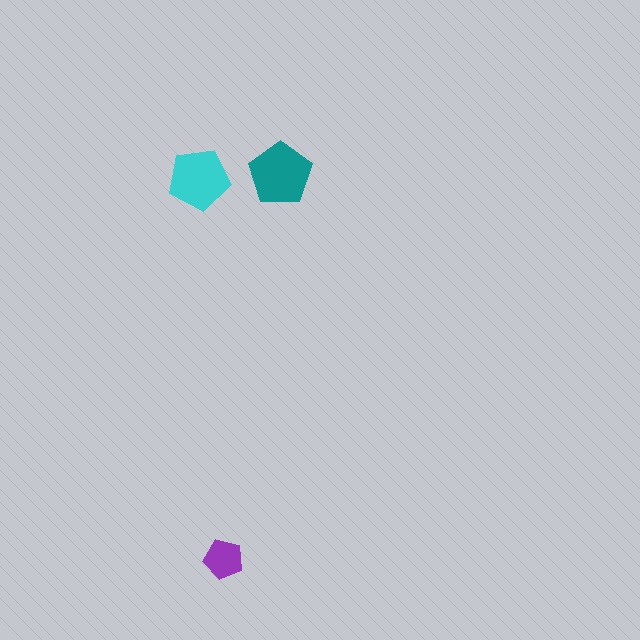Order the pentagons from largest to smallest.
the teal one, the cyan one, the purple one.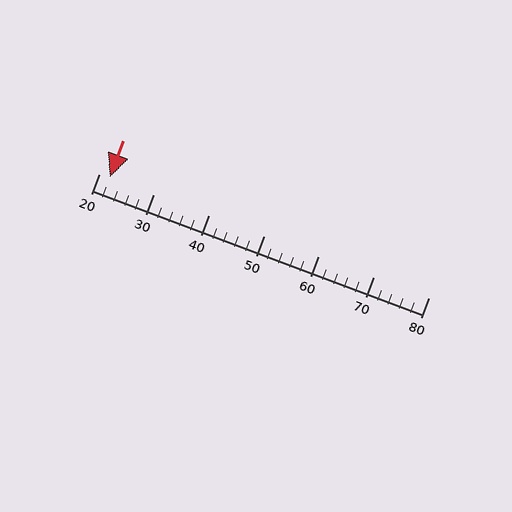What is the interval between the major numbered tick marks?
The major tick marks are spaced 10 units apart.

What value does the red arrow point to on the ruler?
The red arrow points to approximately 22.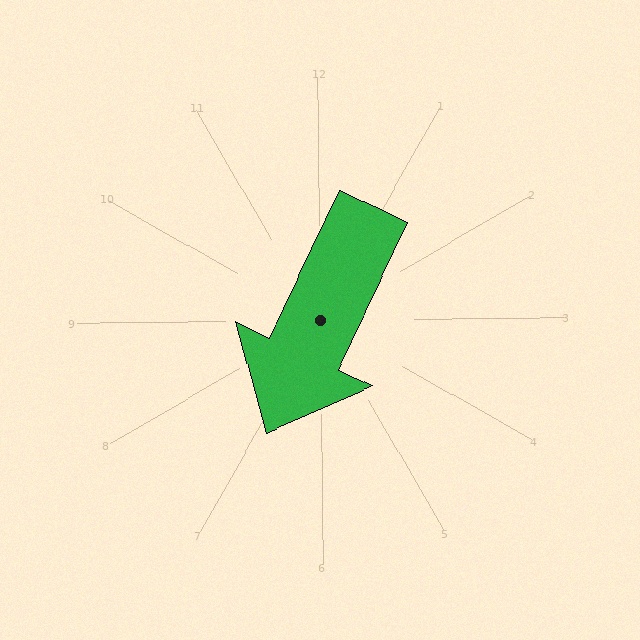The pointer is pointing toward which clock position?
Roughly 7 o'clock.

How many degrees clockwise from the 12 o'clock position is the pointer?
Approximately 206 degrees.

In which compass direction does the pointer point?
Southwest.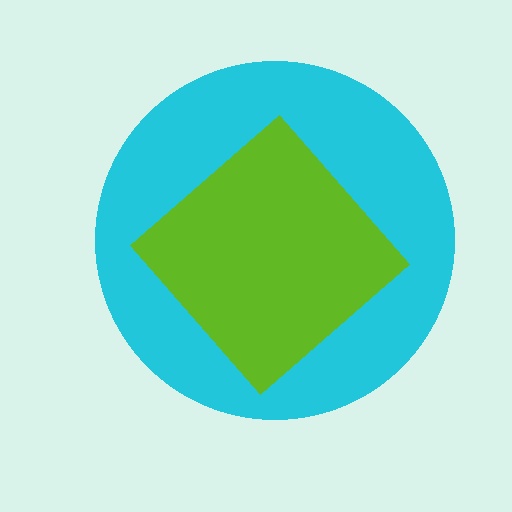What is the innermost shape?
The lime diamond.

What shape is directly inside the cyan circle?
The lime diamond.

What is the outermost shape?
The cyan circle.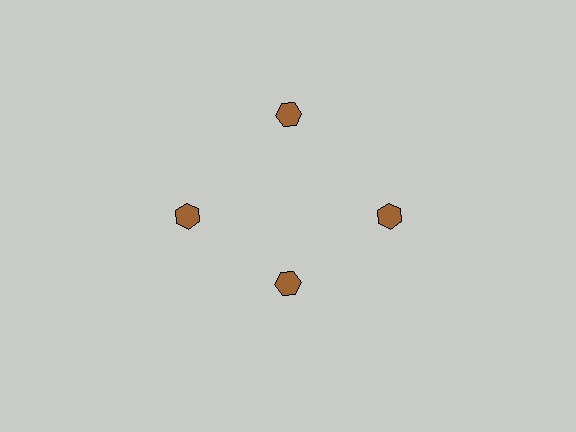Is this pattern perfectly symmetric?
No. The 4 brown hexagons are arranged in a ring, but one element near the 6 o'clock position is pulled inward toward the center, breaking the 4-fold rotational symmetry.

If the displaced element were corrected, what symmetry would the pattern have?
It would have 4-fold rotational symmetry — the pattern would map onto itself every 90 degrees.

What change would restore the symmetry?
The symmetry would be restored by moving it outward, back onto the ring so that all 4 hexagons sit at equal angles and equal distance from the center.